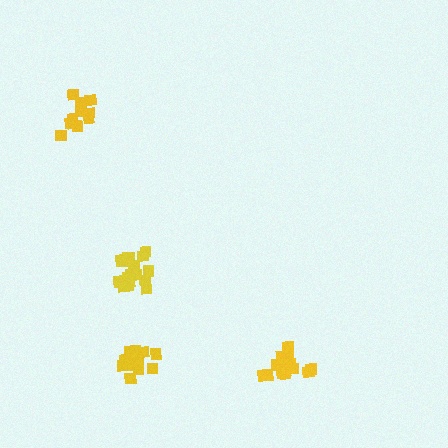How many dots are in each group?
Group 1: 12 dots, Group 2: 18 dots, Group 3: 14 dots, Group 4: 17 dots (61 total).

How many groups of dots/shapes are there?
There are 4 groups.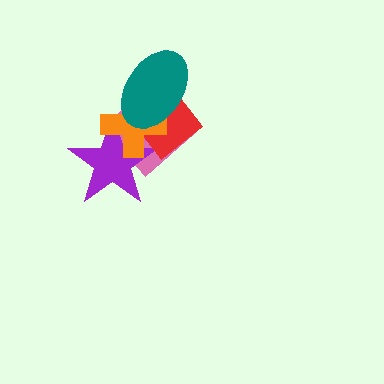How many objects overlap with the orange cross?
4 objects overlap with the orange cross.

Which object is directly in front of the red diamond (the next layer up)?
The orange cross is directly in front of the red diamond.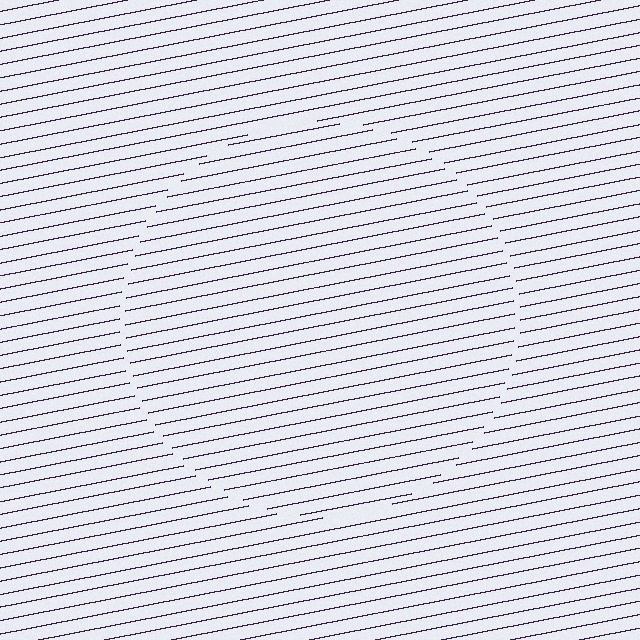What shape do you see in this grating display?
An illusory circle. The interior of the shape contains the same grating, shifted by half a period — the contour is defined by the phase discontinuity where line-ends from the inner and outer gratings abut.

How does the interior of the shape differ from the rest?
The interior of the shape contains the same grating, shifted by half a period — the contour is defined by the phase discontinuity where line-ends from the inner and outer gratings abut.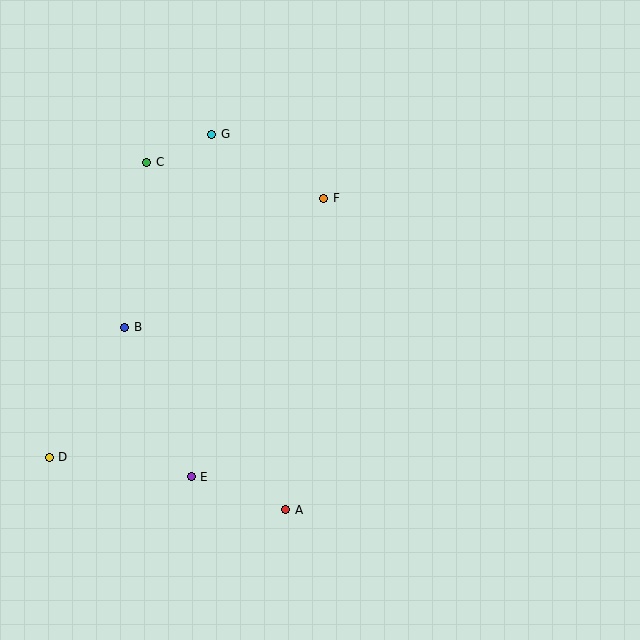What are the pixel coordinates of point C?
Point C is at (147, 162).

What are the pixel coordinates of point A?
Point A is at (286, 510).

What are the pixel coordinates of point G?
Point G is at (212, 134).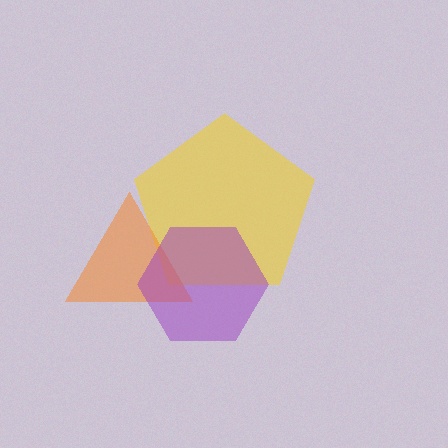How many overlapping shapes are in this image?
There are 3 overlapping shapes in the image.